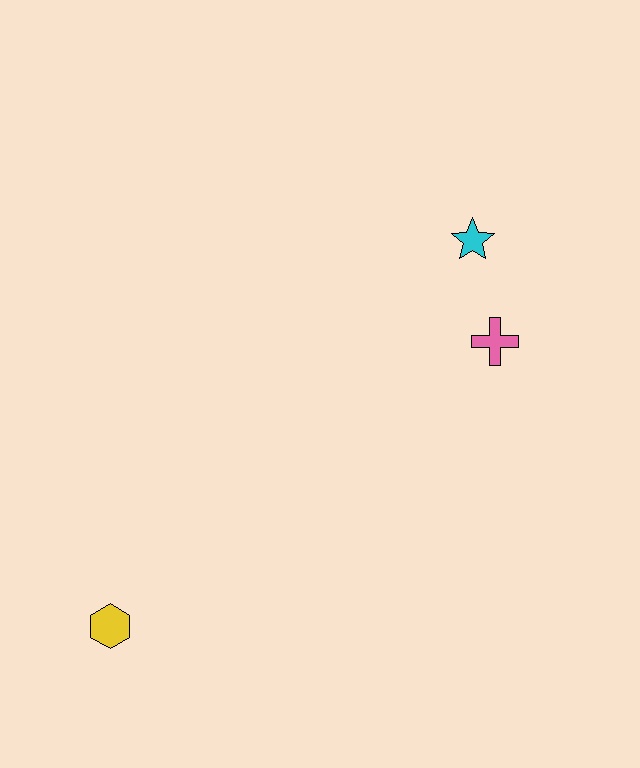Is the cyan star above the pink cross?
Yes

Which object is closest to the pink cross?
The cyan star is closest to the pink cross.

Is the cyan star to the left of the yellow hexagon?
No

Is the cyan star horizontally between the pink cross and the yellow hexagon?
Yes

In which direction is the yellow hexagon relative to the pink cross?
The yellow hexagon is to the left of the pink cross.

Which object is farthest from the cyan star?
The yellow hexagon is farthest from the cyan star.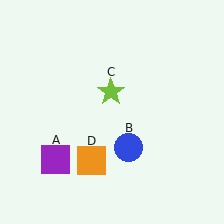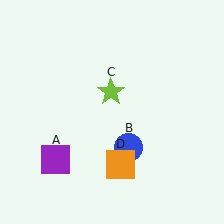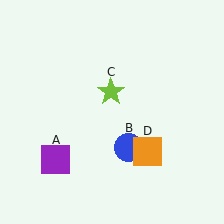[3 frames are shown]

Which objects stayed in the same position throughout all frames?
Purple square (object A) and blue circle (object B) and lime star (object C) remained stationary.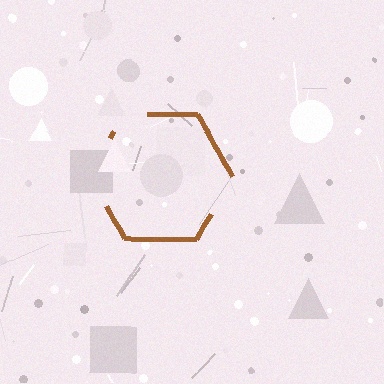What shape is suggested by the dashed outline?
The dashed outline suggests a hexagon.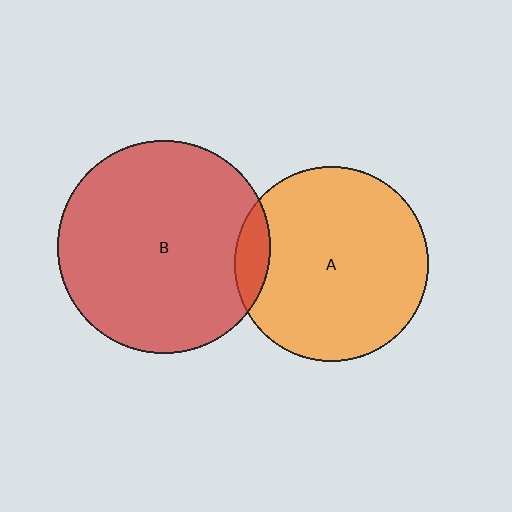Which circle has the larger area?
Circle B (red).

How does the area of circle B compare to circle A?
Approximately 1.2 times.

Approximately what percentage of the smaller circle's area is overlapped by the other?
Approximately 10%.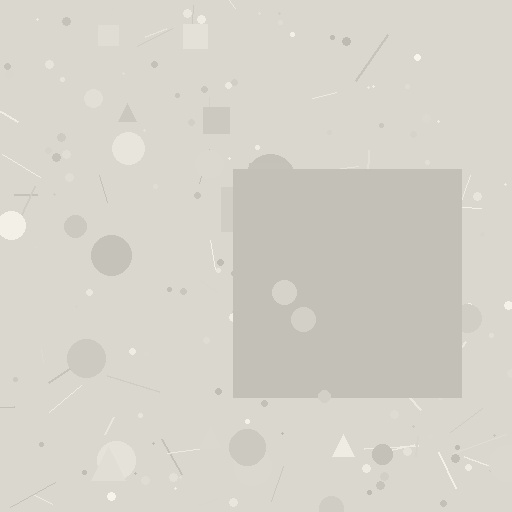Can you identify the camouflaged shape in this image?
The camouflaged shape is a square.